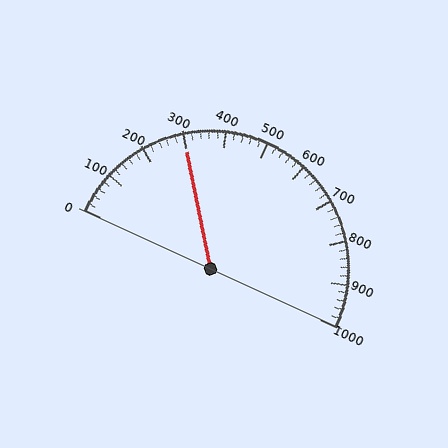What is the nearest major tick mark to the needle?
The nearest major tick mark is 300.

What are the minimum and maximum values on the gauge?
The gauge ranges from 0 to 1000.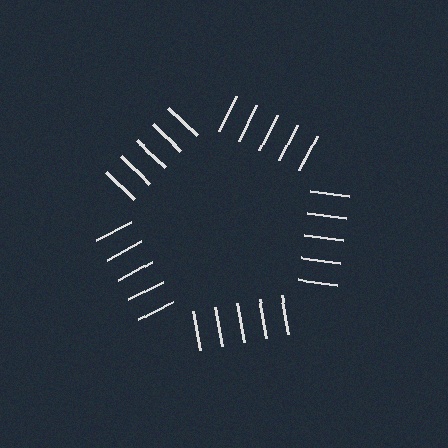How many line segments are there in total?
25 — 5 along each of the 5 edges.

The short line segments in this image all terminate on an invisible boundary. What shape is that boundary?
An illusory pentagon — the line segments terminate on its edges but no continuous stroke is drawn.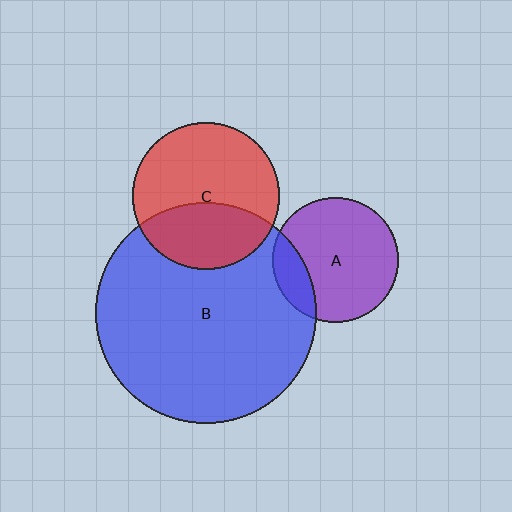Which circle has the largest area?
Circle B (blue).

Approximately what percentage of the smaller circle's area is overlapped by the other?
Approximately 40%.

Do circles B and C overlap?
Yes.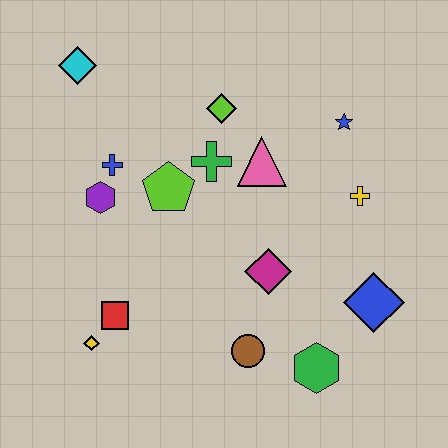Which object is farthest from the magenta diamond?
The cyan diamond is farthest from the magenta diamond.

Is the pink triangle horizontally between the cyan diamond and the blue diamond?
Yes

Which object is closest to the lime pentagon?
The green cross is closest to the lime pentagon.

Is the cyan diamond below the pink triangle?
No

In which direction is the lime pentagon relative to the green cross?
The lime pentagon is to the left of the green cross.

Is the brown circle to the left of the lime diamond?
No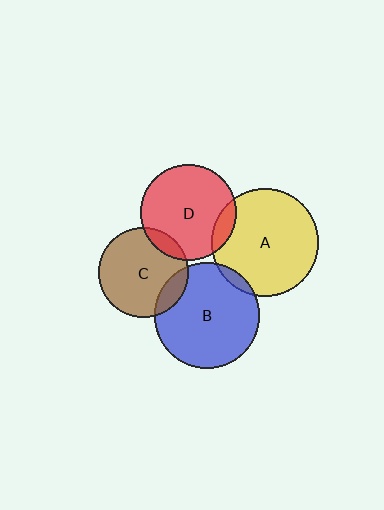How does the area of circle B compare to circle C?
Approximately 1.4 times.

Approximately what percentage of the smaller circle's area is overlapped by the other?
Approximately 15%.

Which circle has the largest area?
Circle A (yellow).